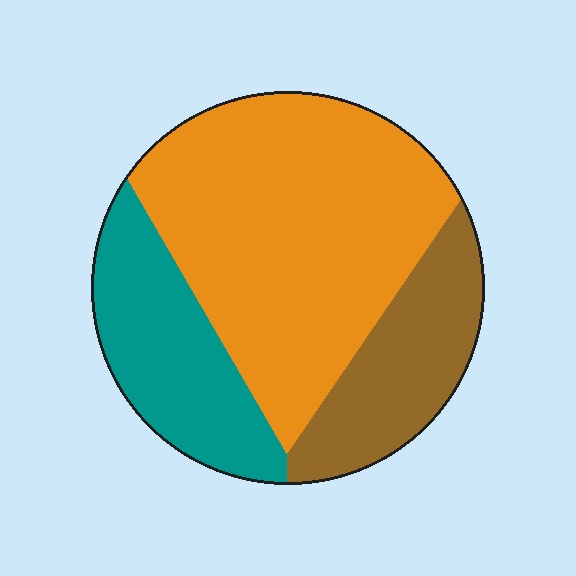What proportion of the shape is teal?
Teal covers 23% of the shape.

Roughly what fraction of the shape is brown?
Brown takes up about one fifth (1/5) of the shape.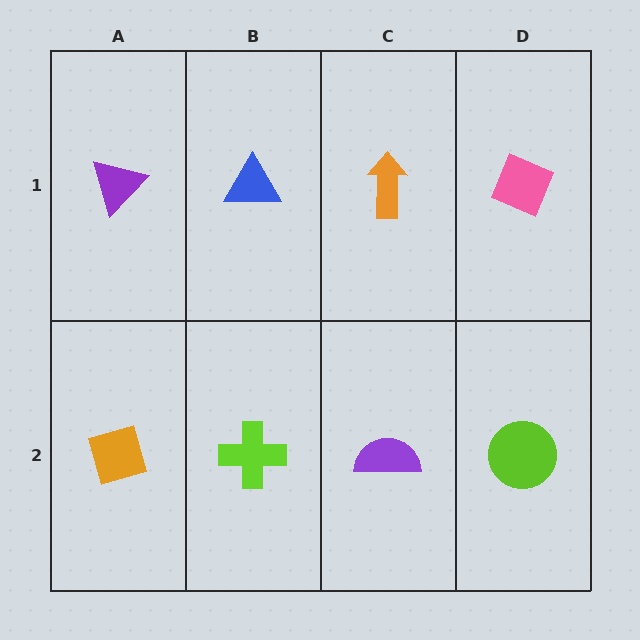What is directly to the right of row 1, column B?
An orange arrow.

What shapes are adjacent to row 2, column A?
A purple triangle (row 1, column A), a lime cross (row 2, column B).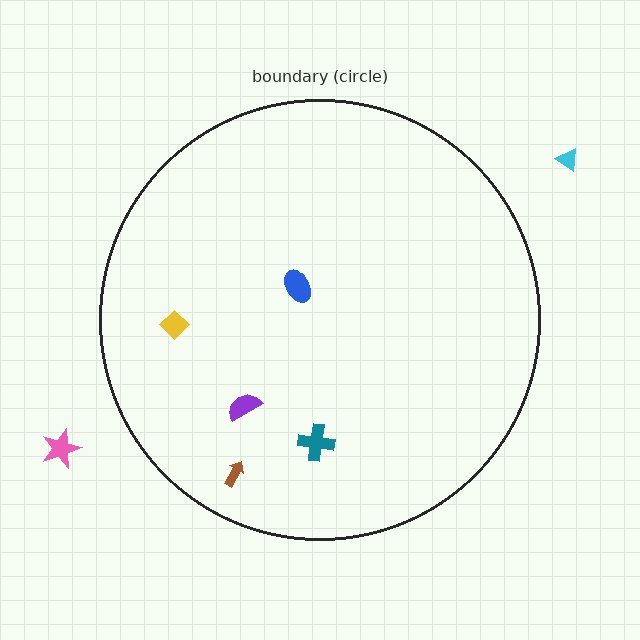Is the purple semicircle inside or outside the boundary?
Inside.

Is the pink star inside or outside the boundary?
Outside.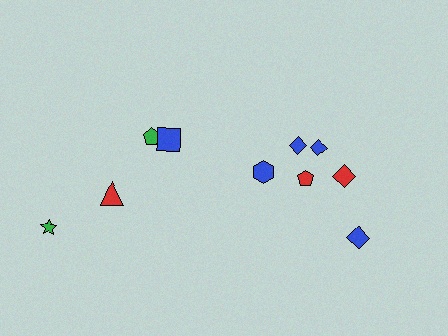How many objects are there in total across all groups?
There are 10 objects.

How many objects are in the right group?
There are 6 objects.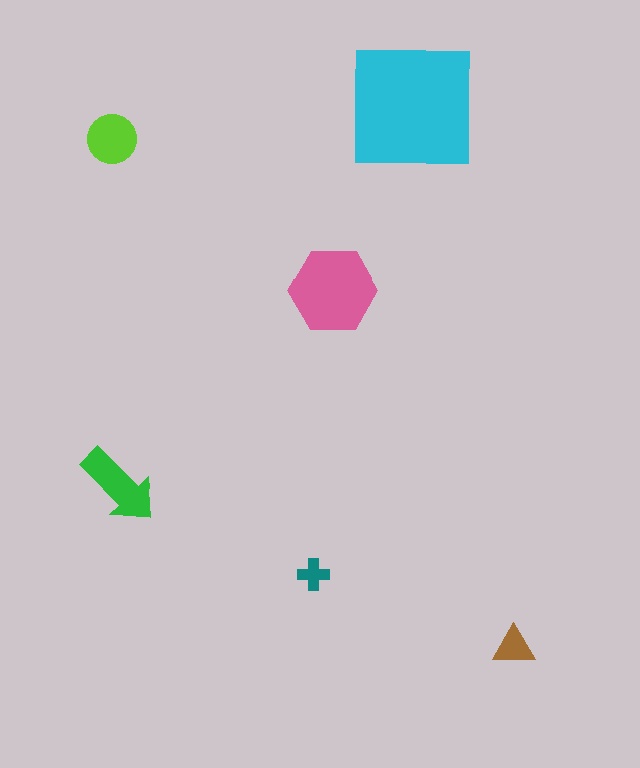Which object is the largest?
The cyan square.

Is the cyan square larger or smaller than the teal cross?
Larger.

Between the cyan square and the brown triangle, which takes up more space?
The cyan square.